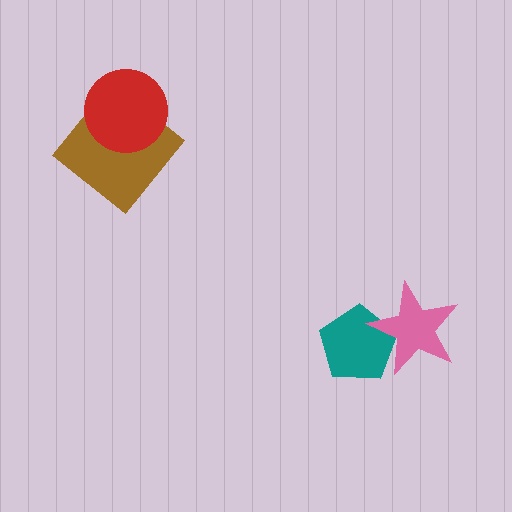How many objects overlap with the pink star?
1 object overlaps with the pink star.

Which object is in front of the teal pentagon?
The pink star is in front of the teal pentagon.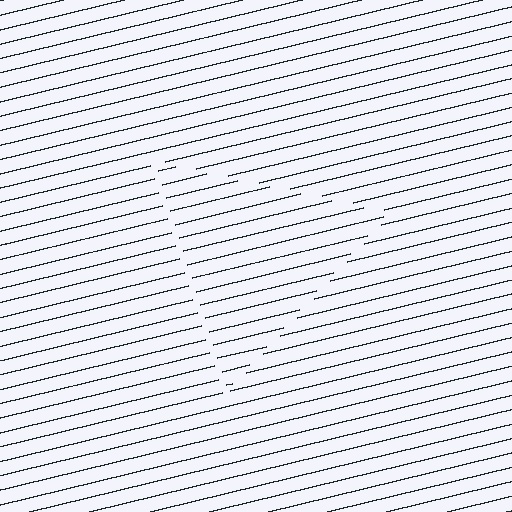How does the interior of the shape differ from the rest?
The interior of the shape contains the same grating, shifted by half a period — the contour is defined by the phase discontinuity where line-ends from the inner and outer gratings abut.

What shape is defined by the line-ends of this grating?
An illusory triangle. The interior of the shape contains the same grating, shifted by half a period — the contour is defined by the phase discontinuity where line-ends from the inner and outer gratings abut.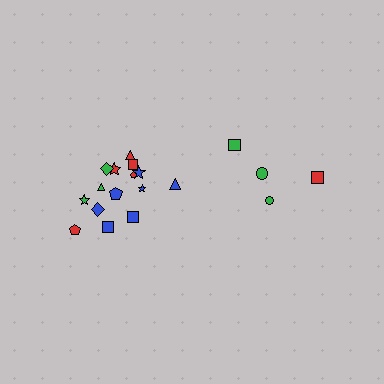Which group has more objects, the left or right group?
The left group.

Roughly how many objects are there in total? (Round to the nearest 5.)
Roughly 20 objects in total.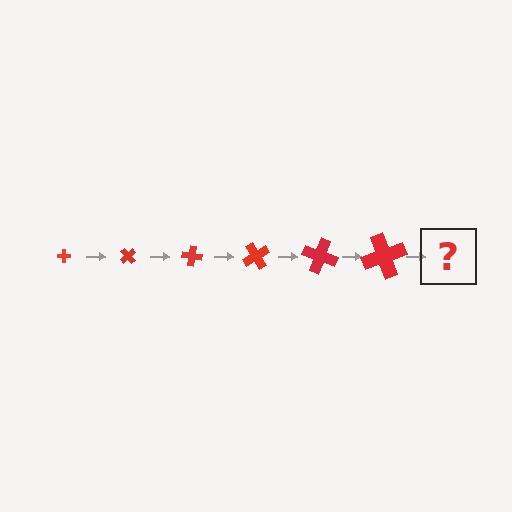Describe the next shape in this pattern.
It should be a cross, larger than the previous one and rotated 300 degrees from the start.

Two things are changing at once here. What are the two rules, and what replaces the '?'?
The two rules are that the cross grows larger each step and it rotates 50 degrees each step. The '?' should be a cross, larger than the previous one and rotated 300 degrees from the start.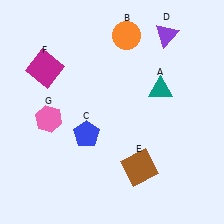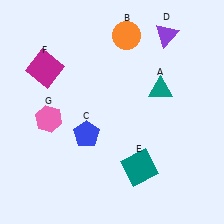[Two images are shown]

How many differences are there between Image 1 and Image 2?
There is 1 difference between the two images.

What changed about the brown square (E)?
In Image 1, E is brown. In Image 2, it changed to teal.